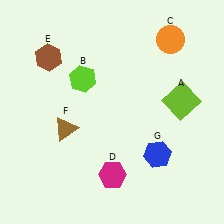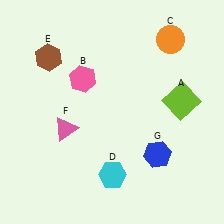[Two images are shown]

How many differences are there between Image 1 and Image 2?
There are 3 differences between the two images.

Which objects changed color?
B changed from lime to pink. D changed from magenta to cyan. F changed from brown to pink.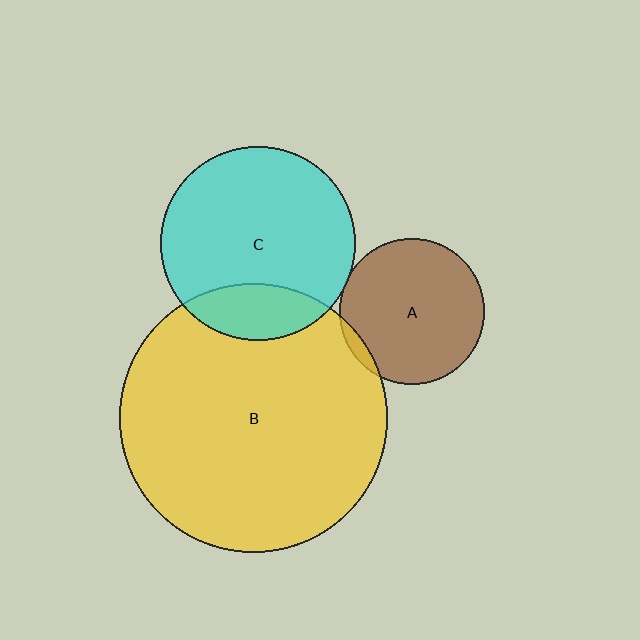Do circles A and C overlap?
Yes.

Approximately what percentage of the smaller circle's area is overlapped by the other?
Approximately 5%.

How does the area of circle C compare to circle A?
Approximately 1.8 times.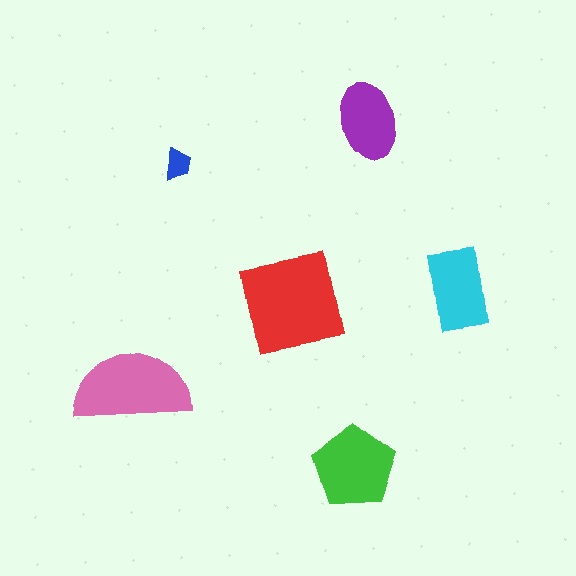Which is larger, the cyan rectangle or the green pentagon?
The green pentagon.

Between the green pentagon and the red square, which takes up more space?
The red square.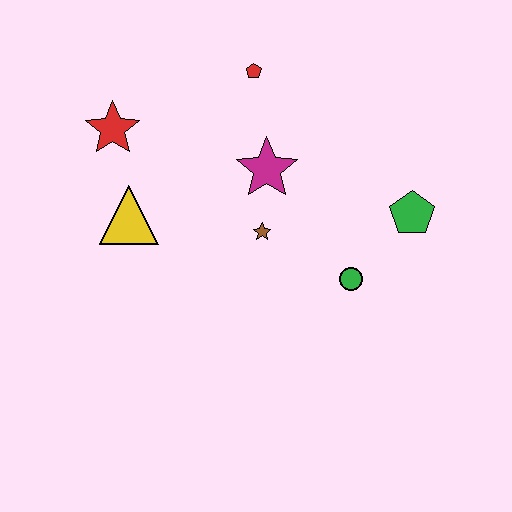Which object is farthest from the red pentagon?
The green circle is farthest from the red pentagon.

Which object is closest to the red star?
The yellow triangle is closest to the red star.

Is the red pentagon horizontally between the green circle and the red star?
Yes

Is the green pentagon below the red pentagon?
Yes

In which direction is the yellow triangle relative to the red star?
The yellow triangle is below the red star.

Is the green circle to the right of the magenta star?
Yes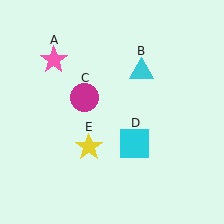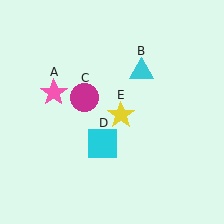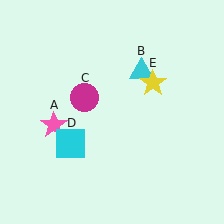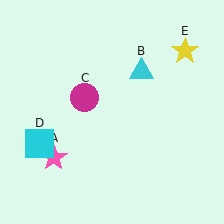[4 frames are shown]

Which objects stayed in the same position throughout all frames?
Cyan triangle (object B) and magenta circle (object C) remained stationary.